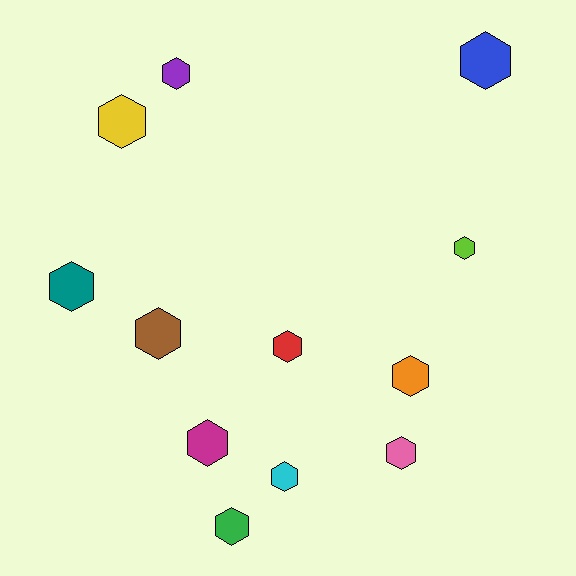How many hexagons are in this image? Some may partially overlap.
There are 12 hexagons.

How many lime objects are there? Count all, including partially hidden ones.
There is 1 lime object.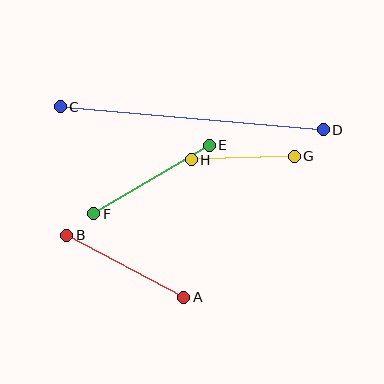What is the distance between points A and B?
The distance is approximately 132 pixels.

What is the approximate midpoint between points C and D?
The midpoint is at approximately (192, 118) pixels.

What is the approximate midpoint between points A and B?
The midpoint is at approximately (125, 266) pixels.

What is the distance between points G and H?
The distance is approximately 103 pixels.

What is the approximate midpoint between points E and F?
The midpoint is at approximately (151, 179) pixels.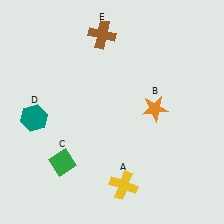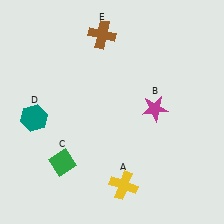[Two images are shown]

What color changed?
The star (B) changed from orange in Image 1 to magenta in Image 2.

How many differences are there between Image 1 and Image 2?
There is 1 difference between the two images.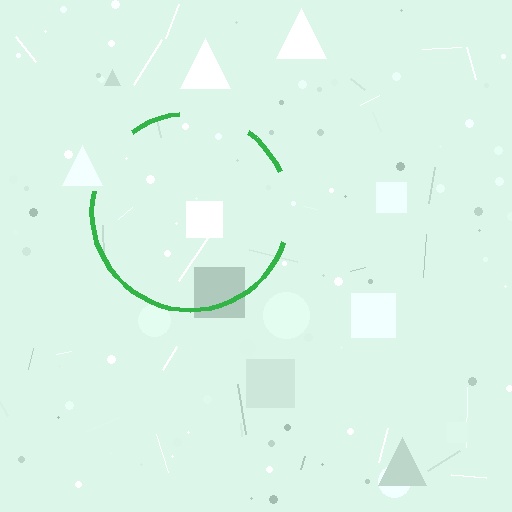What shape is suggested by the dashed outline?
The dashed outline suggests a circle.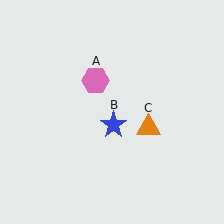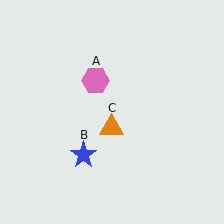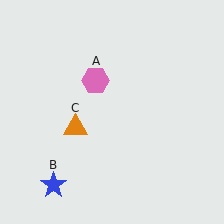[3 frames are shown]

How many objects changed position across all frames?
2 objects changed position: blue star (object B), orange triangle (object C).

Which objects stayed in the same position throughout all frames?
Pink hexagon (object A) remained stationary.